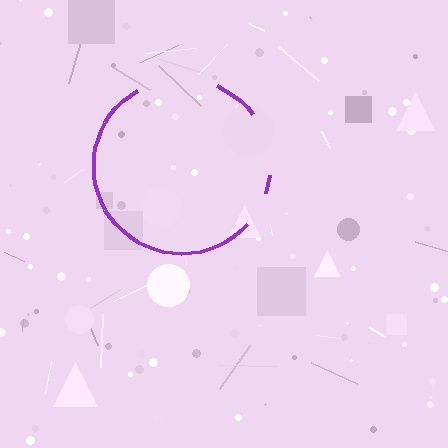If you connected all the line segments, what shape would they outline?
They would outline a circle.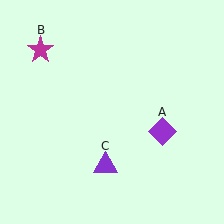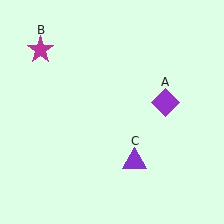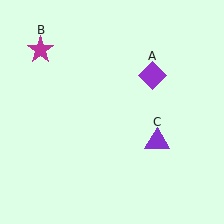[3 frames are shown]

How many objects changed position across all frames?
2 objects changed position: purple diamond (object A), purple triangle (object C).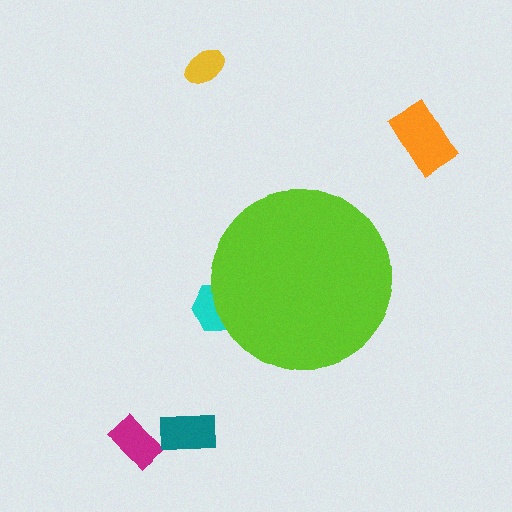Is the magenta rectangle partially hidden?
No, the magenta rectangle is fully visible.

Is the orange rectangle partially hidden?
No, the orange rectangle is fully visible.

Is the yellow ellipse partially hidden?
No, the yellow ellipse is fully visible.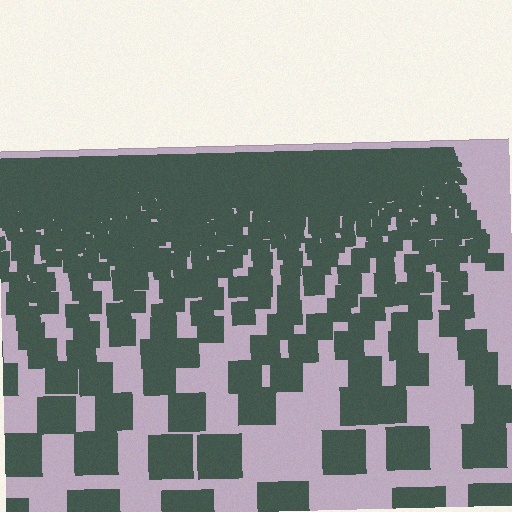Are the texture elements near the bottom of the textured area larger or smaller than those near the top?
Larger. Near the bottom, elements are closer to the viewer and appear at a bigger on-screen size.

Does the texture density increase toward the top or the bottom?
Density increases toward the top.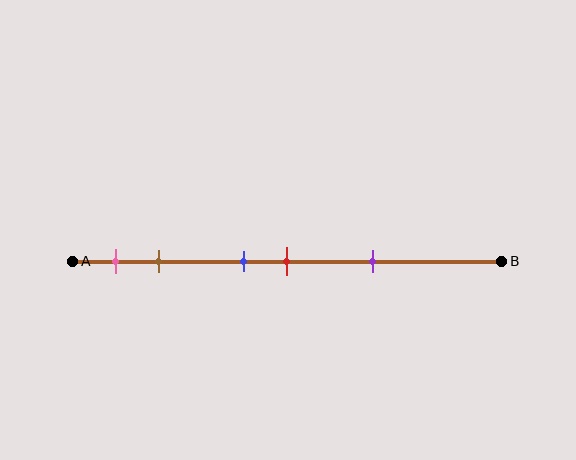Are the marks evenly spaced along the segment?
No, the marks are not evenly spaced.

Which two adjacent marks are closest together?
The blue and red marks are the closest adjacent pair.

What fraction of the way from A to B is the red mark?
The red mark is approximately 50% (0.5) of the way from A to B.